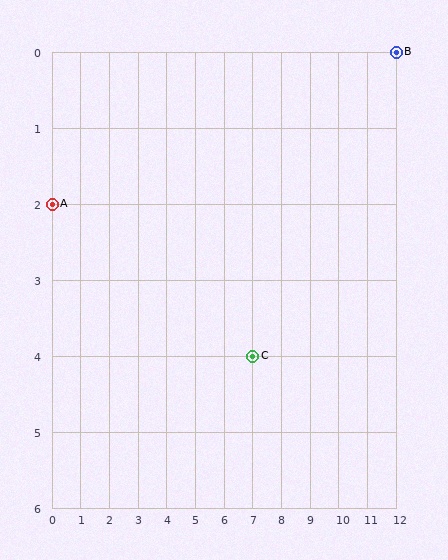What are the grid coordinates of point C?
Point C is at grid coordinates (7, 4).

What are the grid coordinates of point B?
Point B is at grid coordinates (12, 0).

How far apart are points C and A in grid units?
Points C and A are 7 columns and 2 rows apart (about 7.3 grid units diagonally).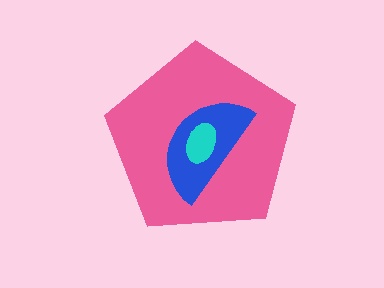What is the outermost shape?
The pink pentagon.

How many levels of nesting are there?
3.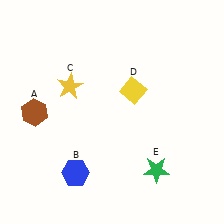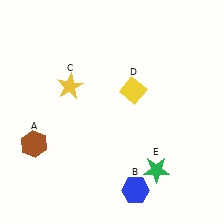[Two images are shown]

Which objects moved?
The objects that moved are: the brown hexagon (A), the blue hexagon (B).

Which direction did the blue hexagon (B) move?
The blue hexagon (B) moved right.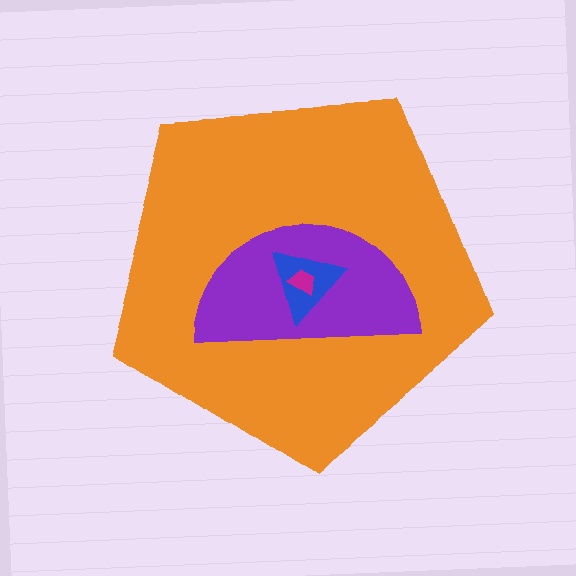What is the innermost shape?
The magenta trapezoid.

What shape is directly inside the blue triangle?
The magenta trapezoid.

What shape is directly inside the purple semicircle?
The blue triangle.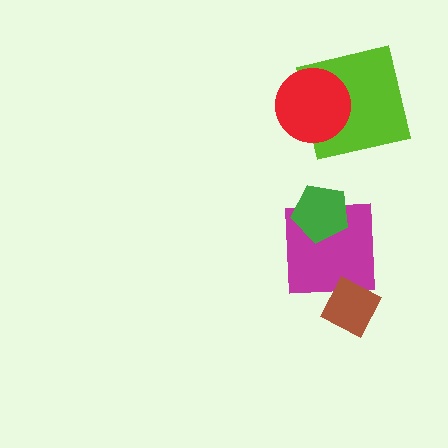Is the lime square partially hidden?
Yes, it is partially covered by another shape.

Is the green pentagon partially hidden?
No, no other shape covers it.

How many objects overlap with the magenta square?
2 objects overlap with the magenta square.